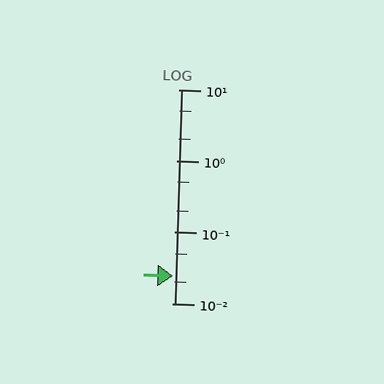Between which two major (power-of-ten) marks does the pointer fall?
The pointer is between 0.01 and 0.1.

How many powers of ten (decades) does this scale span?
The scale spans 3 decades, from 0.01 to 10.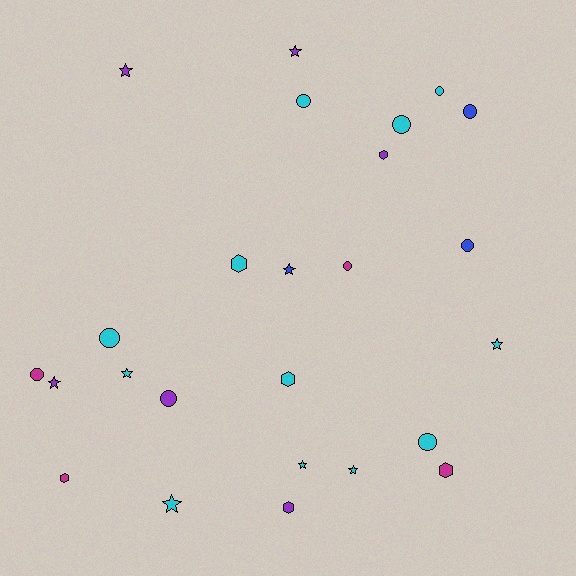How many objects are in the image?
There are 25 objects.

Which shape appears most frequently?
Circle, with 10 objects.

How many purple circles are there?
There is 1 purple circle.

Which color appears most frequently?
Cyan, with 12 objects.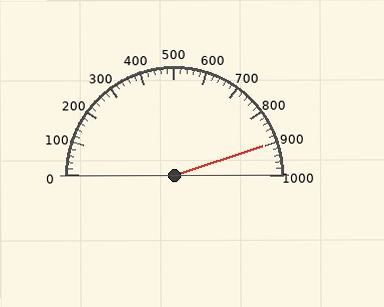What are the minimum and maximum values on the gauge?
The gauge ranges from 0 to 1000.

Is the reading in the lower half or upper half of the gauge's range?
The reading is in the upper half of the range (0 to 1000).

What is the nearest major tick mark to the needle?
The nearest major tick mark is 900.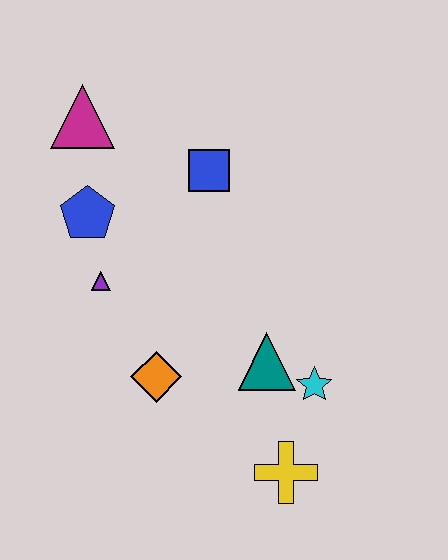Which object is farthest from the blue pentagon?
The yellow cross is farthest from the blue pentagon.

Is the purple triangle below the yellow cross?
No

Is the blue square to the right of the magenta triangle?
Yes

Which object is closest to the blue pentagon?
The purple triangle is closest to the blue pentagon.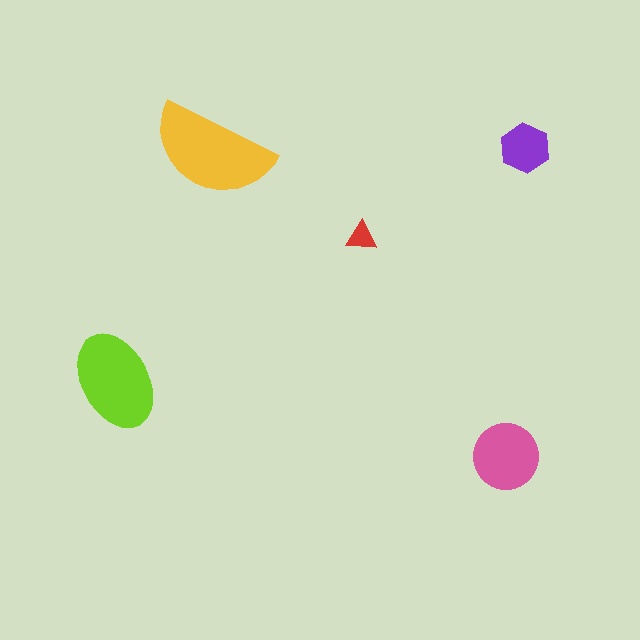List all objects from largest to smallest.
The yellow semicircle, the lime ellipse, the pink circle, the purple hexagon, the red triangle.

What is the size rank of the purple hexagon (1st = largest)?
4th.